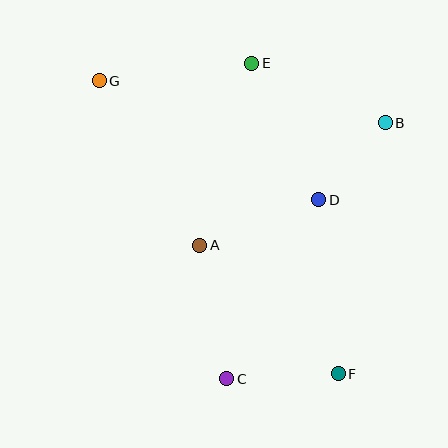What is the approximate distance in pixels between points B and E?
The distance between B and E is approximately 146 pixels.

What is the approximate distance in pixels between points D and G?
The distance between D and G is approximately 250 pixels.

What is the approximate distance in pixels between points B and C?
The distance between B and C is approximately 301 pixels.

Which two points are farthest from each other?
Points F and G are farthest from each other.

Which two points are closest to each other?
Points B and D are closest to each other.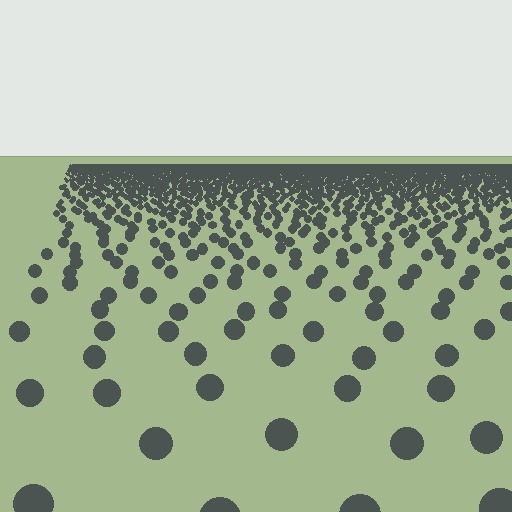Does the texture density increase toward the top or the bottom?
Density increases toward the top.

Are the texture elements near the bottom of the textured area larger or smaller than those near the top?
Larger. Near the bottom, elements are closer to the viewer and appear at a bigger on-screen size.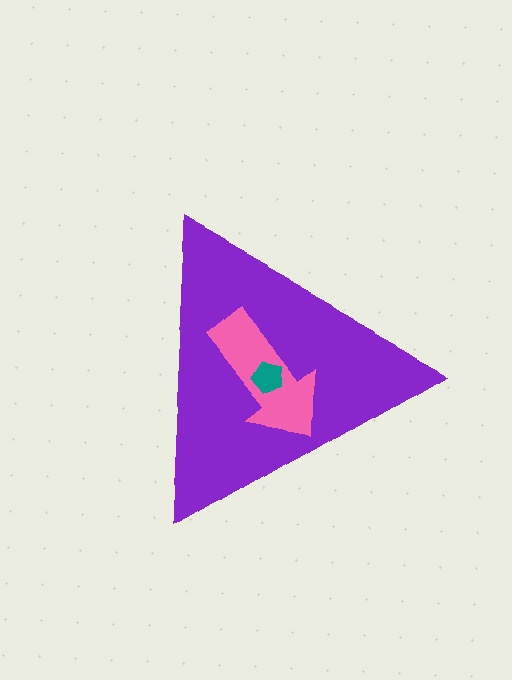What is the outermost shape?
The purple triangle.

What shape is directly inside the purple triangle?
The pink arrow.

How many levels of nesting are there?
3.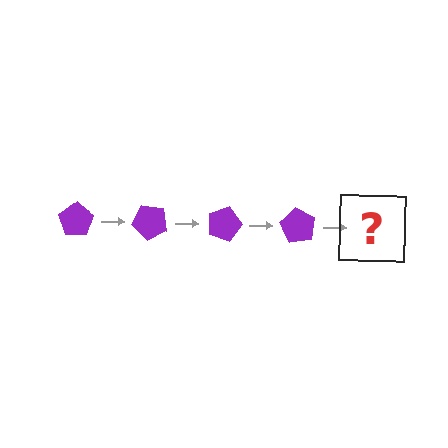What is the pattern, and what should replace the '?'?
The pattern is that the pentagon rotates 45 degrees each step. The '?' should be a purple pentagon rotated 180 degrees.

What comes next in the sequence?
The next element should be a purple pentagon rotated 180 degrees.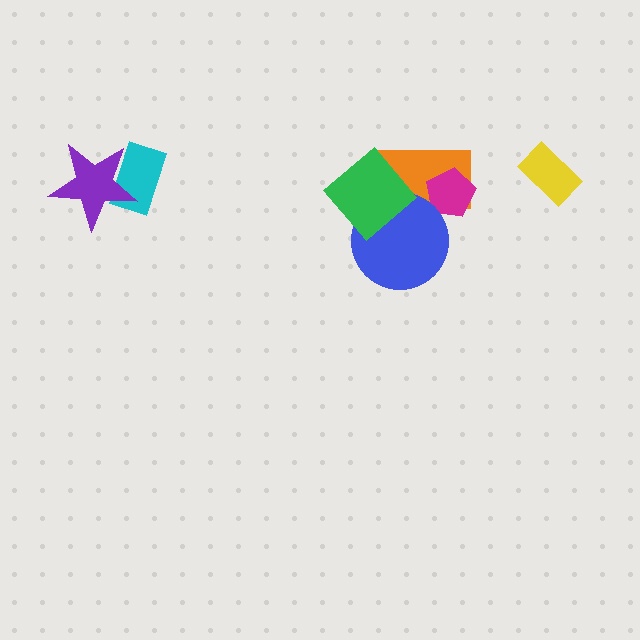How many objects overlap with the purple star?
1 object overlaps with the purple star.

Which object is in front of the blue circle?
The green diamond is in front of the blue circle.